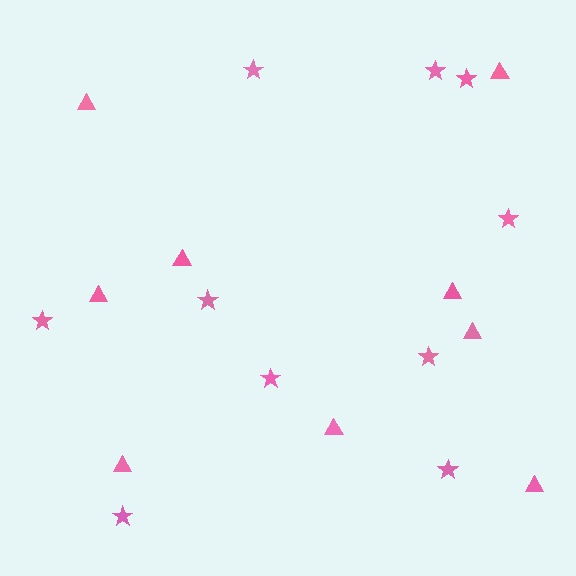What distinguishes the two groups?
There are 2 groups: one group of triangles (9) and one group of stars (10).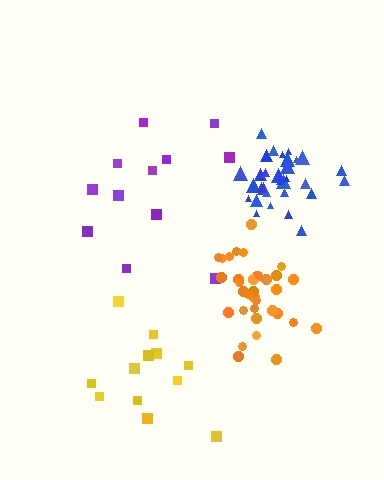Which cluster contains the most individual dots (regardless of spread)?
Orange (35).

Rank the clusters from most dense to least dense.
blue, orange, yellow, purple.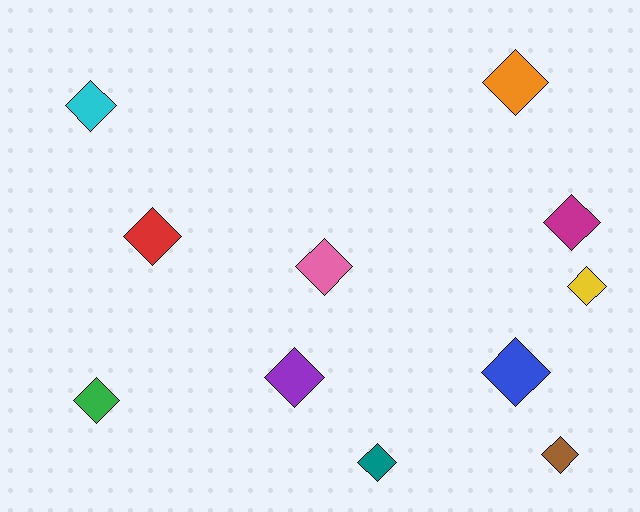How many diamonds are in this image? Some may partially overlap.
There are 11 diamonds.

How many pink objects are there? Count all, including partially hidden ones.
There is 1 pink object.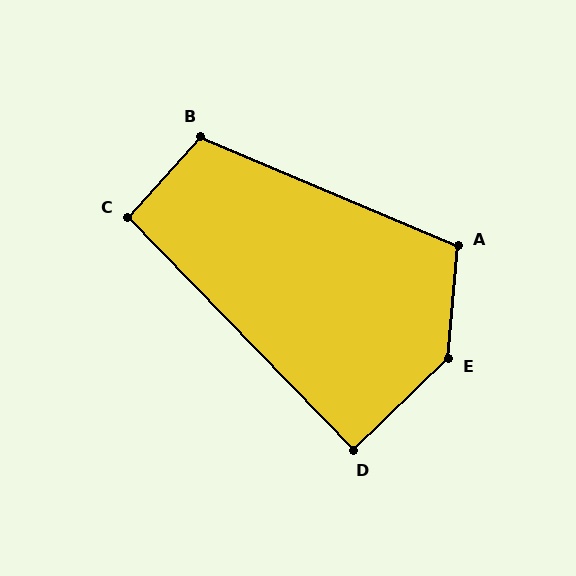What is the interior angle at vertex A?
Approximately 108 degrees (obtuse).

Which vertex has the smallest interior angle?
D, at approximately 90 degrees.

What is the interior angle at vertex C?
Approximately 94 degrees (approximately right).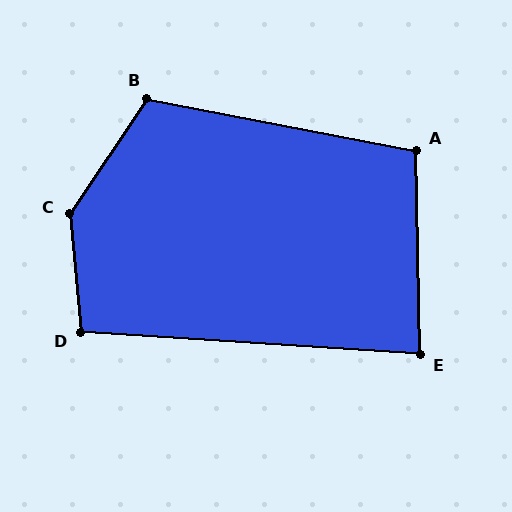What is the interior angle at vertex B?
Approximately 113 degrees (obtuse).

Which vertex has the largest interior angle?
C, at approximately 141 degrees.